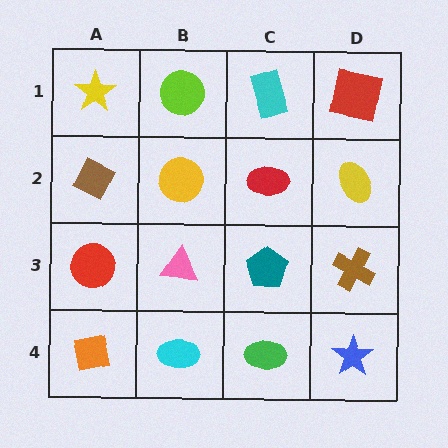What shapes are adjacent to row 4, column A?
A red circle (row 3, column A), a cyan ellipse (row 4, column B).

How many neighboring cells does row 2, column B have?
4.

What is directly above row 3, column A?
A brown diamond.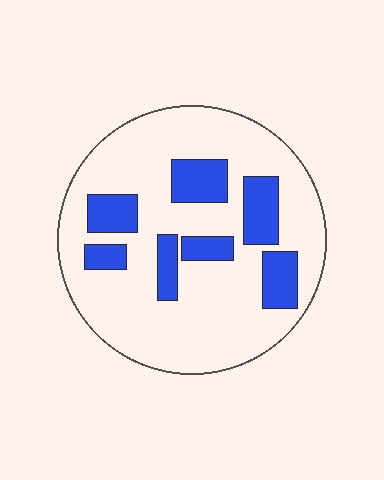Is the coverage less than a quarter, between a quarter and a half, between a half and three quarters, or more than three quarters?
Less than a quarter.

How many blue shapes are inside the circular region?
7.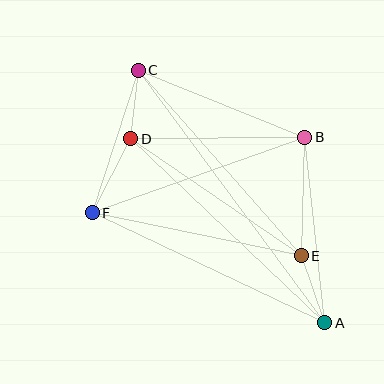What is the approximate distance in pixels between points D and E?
The distance between D and E is approximately 206 pixels.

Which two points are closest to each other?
Points C and D are closest to each other.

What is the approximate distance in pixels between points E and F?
The distance between E and F is approximately 214 pixels.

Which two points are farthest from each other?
Points A and C are farthest from each other.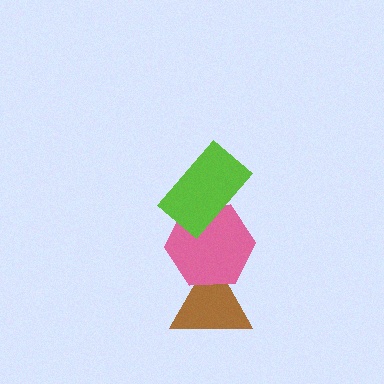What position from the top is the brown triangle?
The brown triangle is 3rd from the top.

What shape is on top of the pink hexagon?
The lime rectangle is on top of the pink hexagon.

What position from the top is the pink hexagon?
The pink hexagon is 2nd from the top.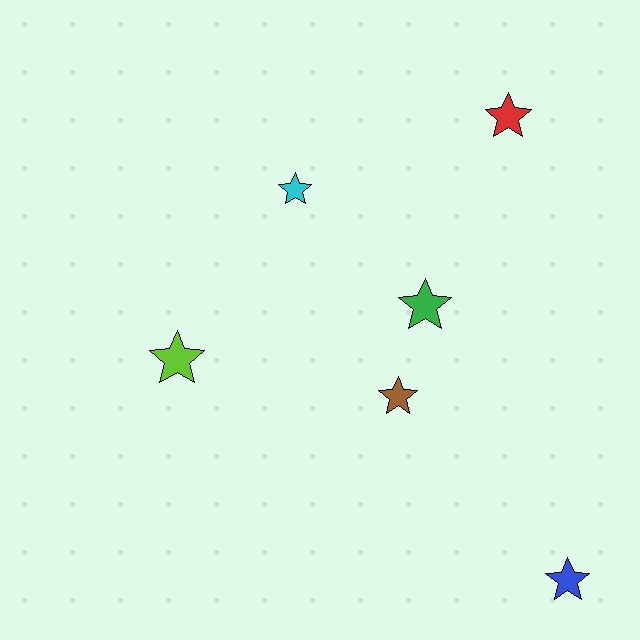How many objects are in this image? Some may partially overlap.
There are 6 objects.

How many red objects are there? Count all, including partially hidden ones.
There is 1 red object.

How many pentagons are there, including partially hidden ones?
There are no pentagons.